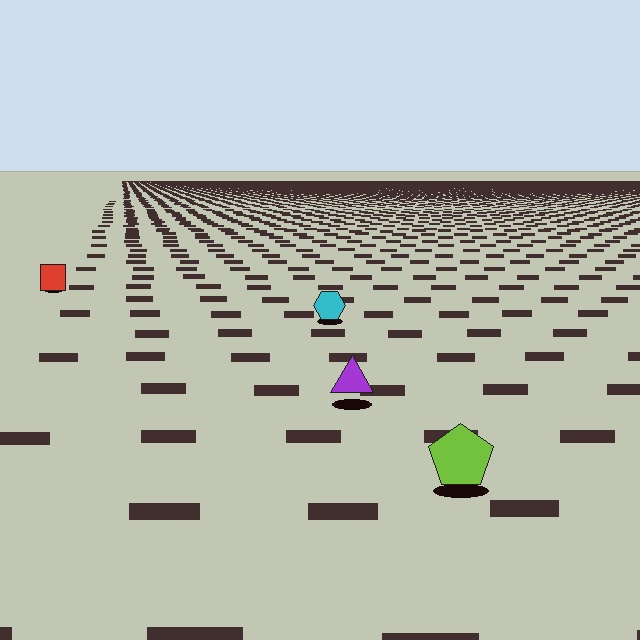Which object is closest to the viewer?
The lime pentagon is closest. The texture marks near it are larger and more spread out.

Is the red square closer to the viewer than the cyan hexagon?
No. The cyan hexagon is closer — you can tell from the texture gradient: the ground texture is coarser near it.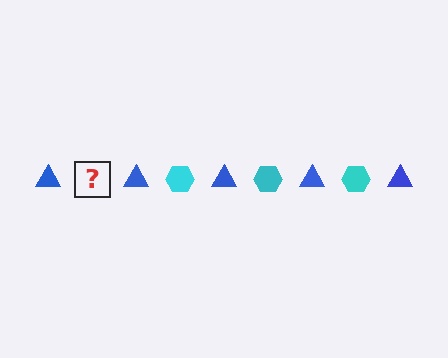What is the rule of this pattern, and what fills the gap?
The rule is that the pattern alternates between blue triangle and cyan hexagon. The gap should be filled with a cyan hexagon.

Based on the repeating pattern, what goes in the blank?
The blank should be a cyan hexagon.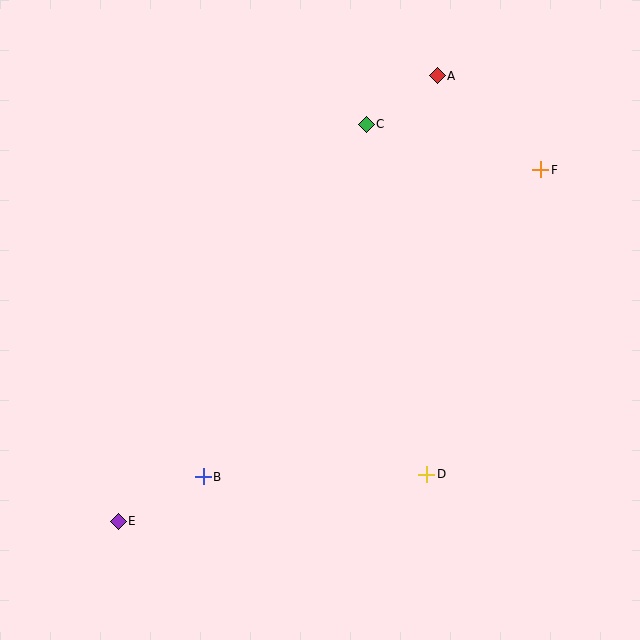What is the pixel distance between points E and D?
The distance between E and D is 312 pixels.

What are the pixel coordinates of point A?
Point A is at (437, 76).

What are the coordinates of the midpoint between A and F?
The midpoint between A and F is at (489, 123).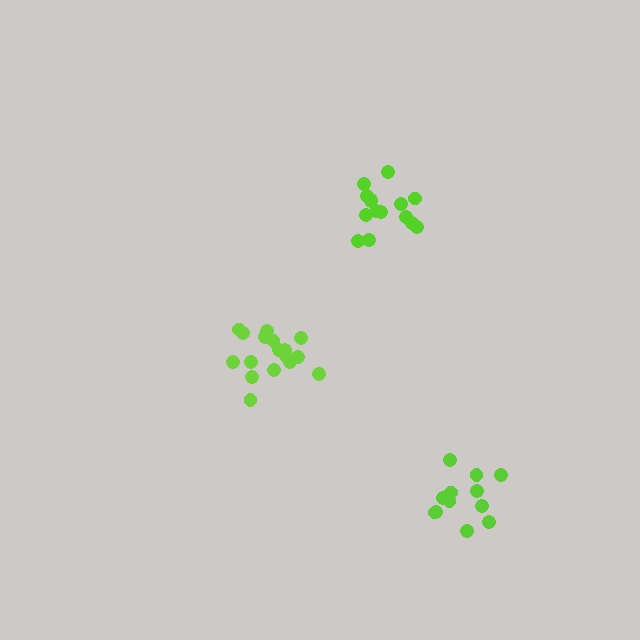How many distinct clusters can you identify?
There are 3 distinct clusters.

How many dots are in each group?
Group 1: 13 dots, Group 2: 17 dots, Group 3: 15 dots (45 total).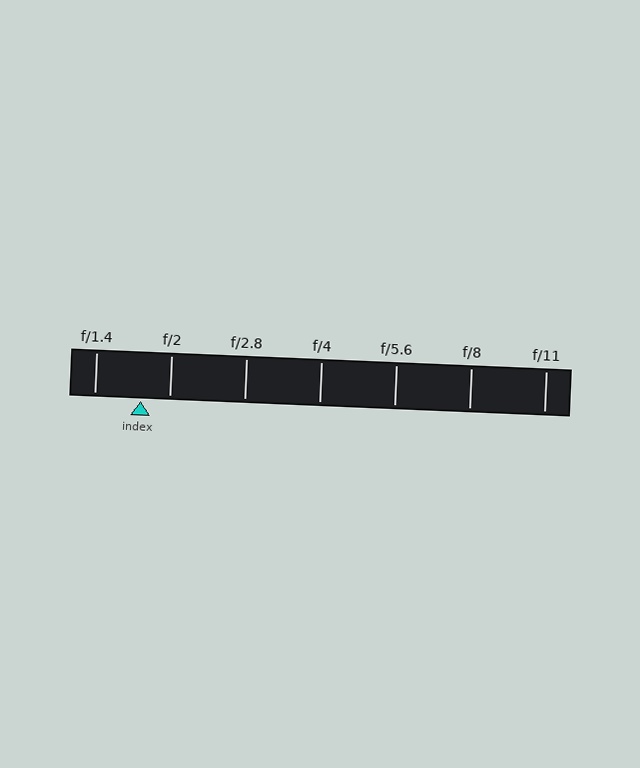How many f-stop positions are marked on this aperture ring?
There are 7 f-stop positions marked.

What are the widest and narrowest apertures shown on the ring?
The widest aperture shown is f/1.4 and the narrowest is f/11.